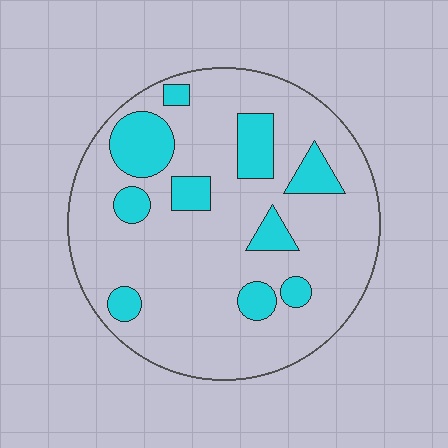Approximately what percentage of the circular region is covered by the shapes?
Approximately 20%.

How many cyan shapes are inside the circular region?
10.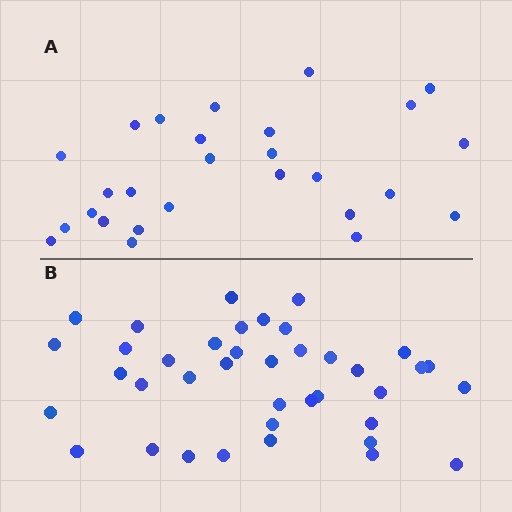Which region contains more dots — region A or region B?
Region B (the bottom region) has more dots.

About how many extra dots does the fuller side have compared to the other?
Region B has roughly 12 or so more dots than region A.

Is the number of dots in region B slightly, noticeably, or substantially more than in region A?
Region B has noticeably more, but not dramatically so. The ratio is roughly 1.4 to 1.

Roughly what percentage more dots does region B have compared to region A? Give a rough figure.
About 45% more.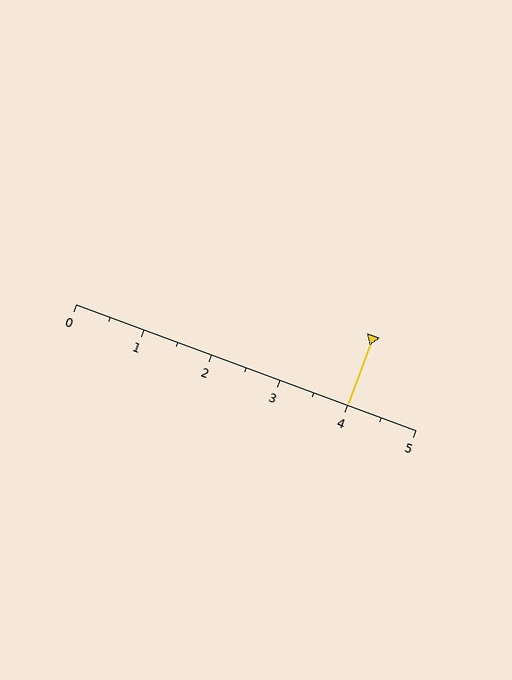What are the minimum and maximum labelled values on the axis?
The axis runs from 0 to 5.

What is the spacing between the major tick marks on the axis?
The major ticks are spaced 1 apart.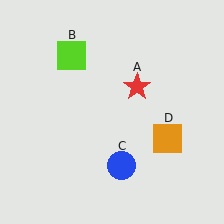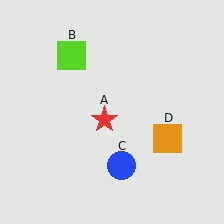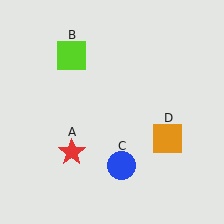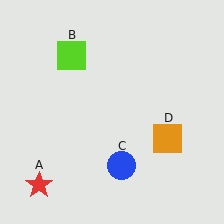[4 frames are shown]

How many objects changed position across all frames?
1 object changed position: red star (object A).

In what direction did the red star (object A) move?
The red star (object A) moved down and to the left.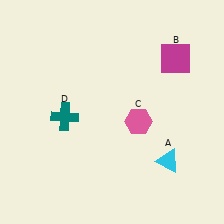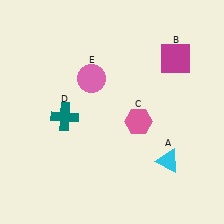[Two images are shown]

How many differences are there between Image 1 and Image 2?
There is 1 difference between the two images.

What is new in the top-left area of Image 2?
A pink circle (E) was added in the top-left area of Image 2.